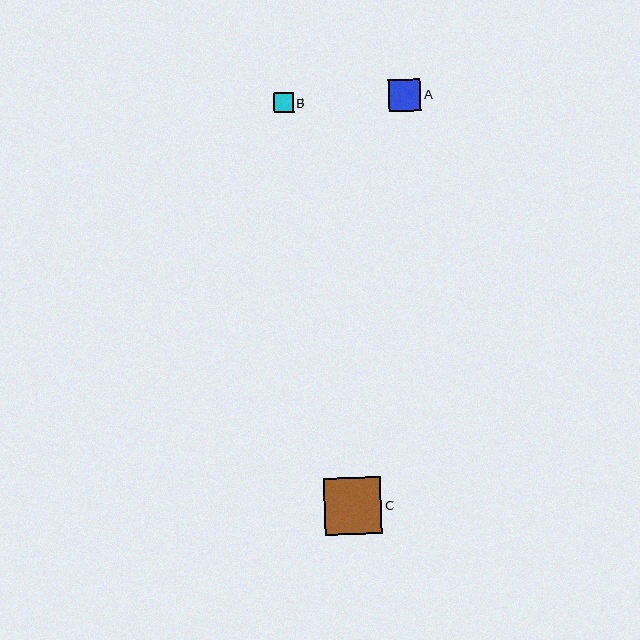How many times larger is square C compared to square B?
Square C is approximately 2.9 times the size of square B.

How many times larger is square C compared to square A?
Square C is approximately 1.8 times the size of square A.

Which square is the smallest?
Square B is the smallest with a size of approximately 20 pixels.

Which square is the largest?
Square C is the largest with a size of approximately 57 pixels.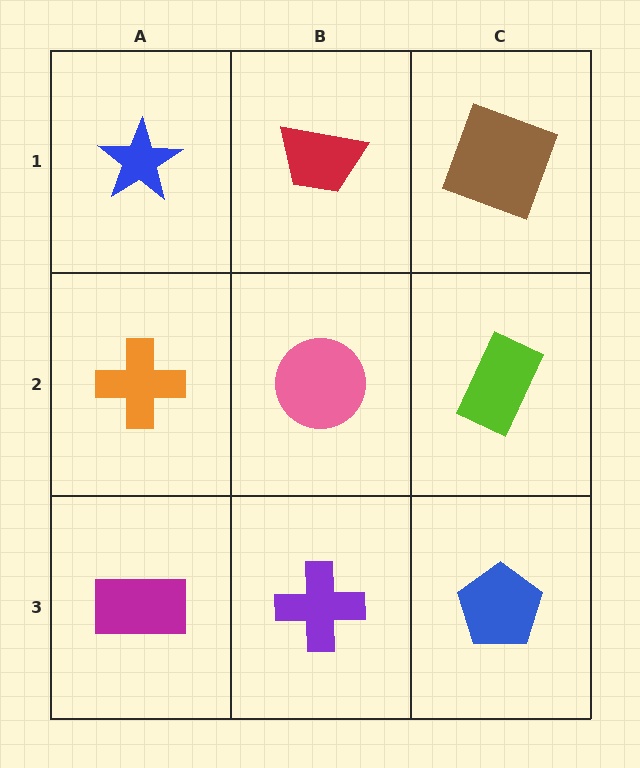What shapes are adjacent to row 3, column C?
A lime rectangle (row 2, column C), a purple cross (row 3, column B).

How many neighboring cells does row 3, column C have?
2.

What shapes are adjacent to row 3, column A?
An orange cross (row 2, column A), a purple cross (row 3, column B).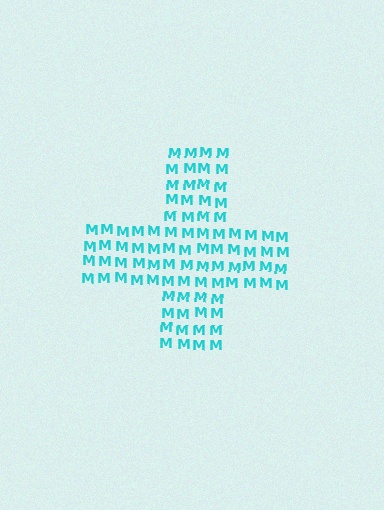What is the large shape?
The large shape is a cross.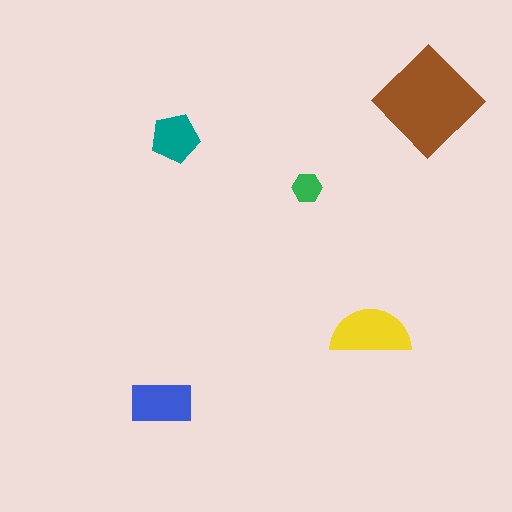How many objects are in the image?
There are 5 objects in the image.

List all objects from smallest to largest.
The green hexagon, the teal pentagon, the blue rectangle, the yellow semicircle, the brown diamond.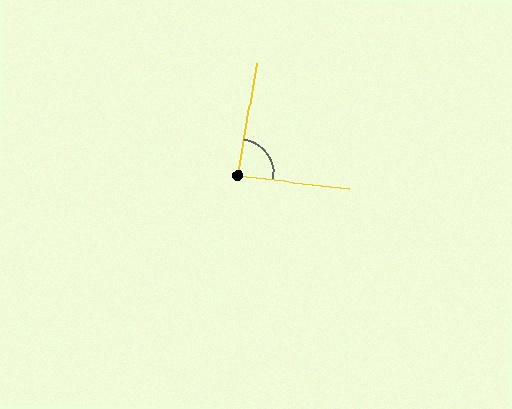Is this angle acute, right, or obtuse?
It is approximately a right angle.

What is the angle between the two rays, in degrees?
Approximately 87 degrees.